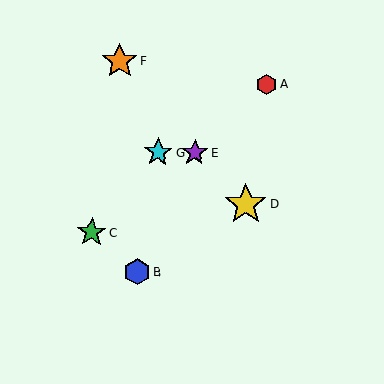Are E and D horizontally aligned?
No, E is at y≈153 and D is at y≈204.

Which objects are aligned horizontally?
Objects E, G are aligned horizontally.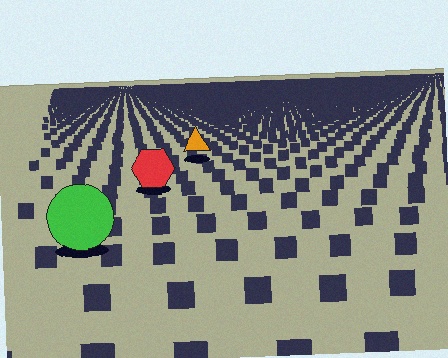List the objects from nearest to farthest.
From nearest to farthest: the green circle, the red hexagon, the orange triangle.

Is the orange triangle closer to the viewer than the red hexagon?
No. The red hexagon is closer — you can tell from the texture gradient: the ground texture is coarser near it.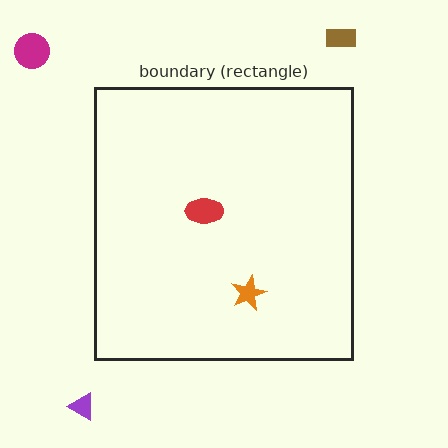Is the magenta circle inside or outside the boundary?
Outside.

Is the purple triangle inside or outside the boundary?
Outside.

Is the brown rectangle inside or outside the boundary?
Outside.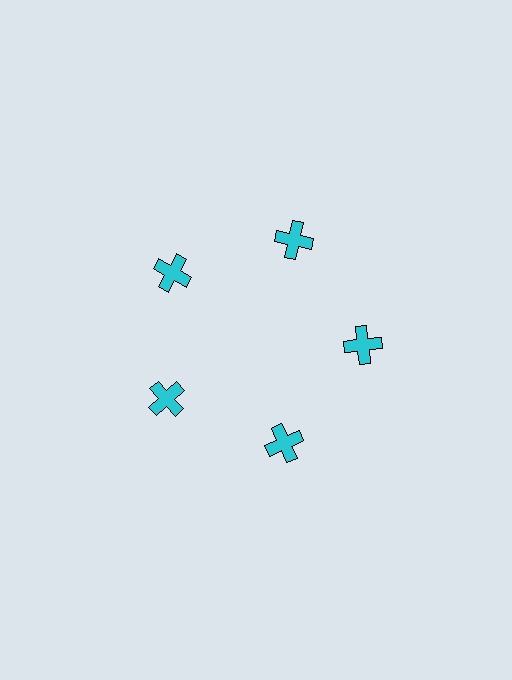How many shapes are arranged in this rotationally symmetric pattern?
There are 5 shapes, arranged in 5 groups of 1.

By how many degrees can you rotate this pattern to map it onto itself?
The pattern maps onto itself every 72 degrees of rotation.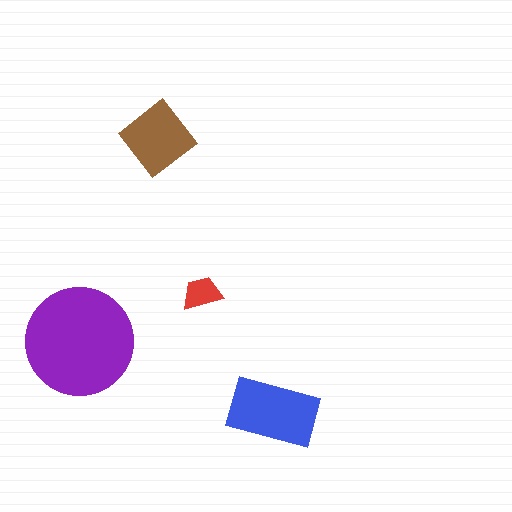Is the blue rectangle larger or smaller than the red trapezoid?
Larger.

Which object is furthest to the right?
The blue rectangle is rightmost.